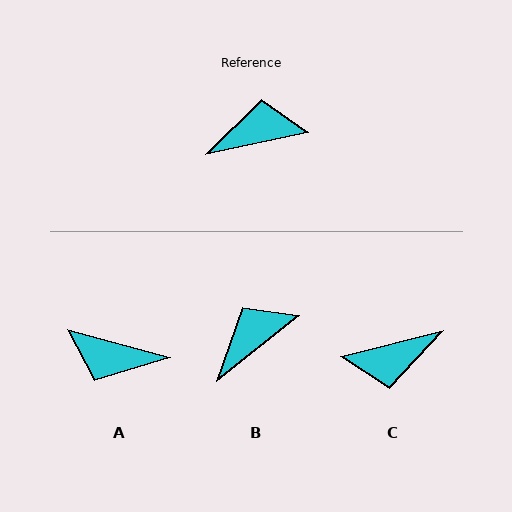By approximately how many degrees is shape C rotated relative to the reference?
Approximately 178 degrees clockwise.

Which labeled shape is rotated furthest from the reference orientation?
C, about 178 degrees away.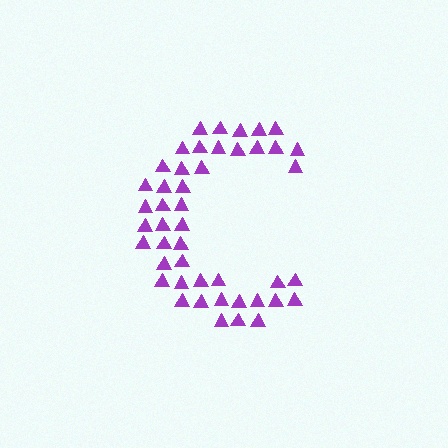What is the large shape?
The large shape is the letter C.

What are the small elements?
The small elements are triangles.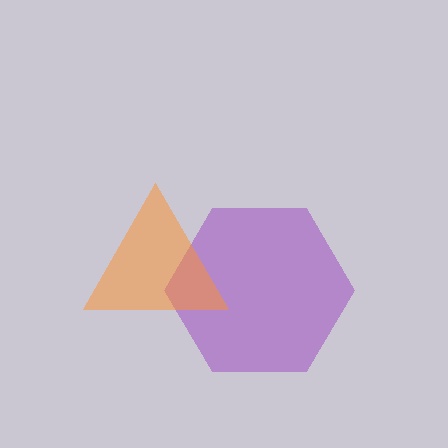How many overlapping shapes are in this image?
There are 2 overlapping shapes in the image.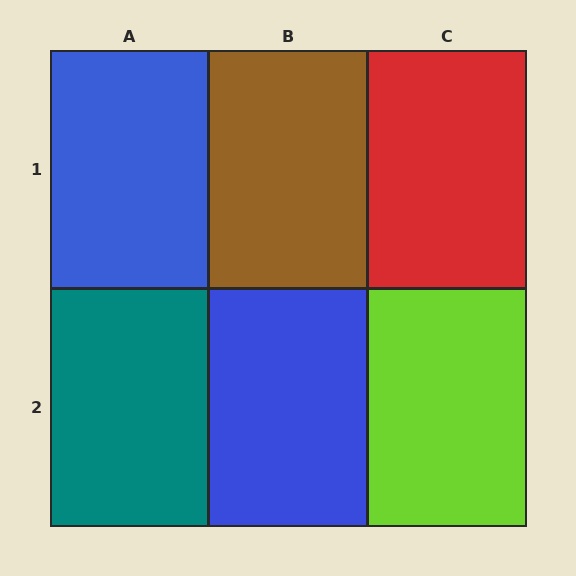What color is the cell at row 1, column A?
Blue.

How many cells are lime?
1 cell is lime.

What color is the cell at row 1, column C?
Red.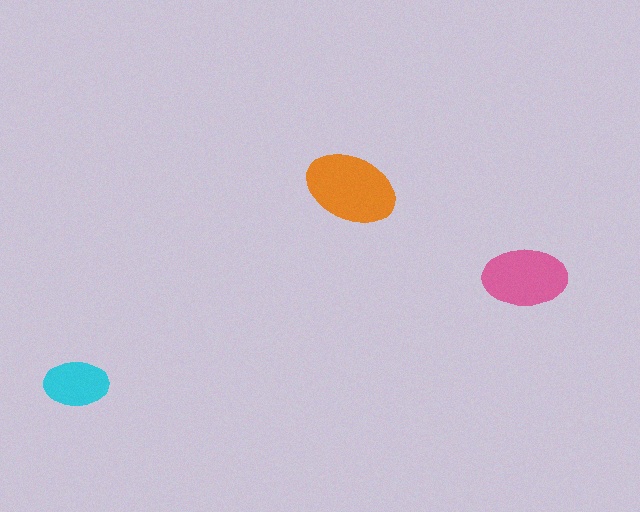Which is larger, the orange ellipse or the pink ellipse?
The orange one.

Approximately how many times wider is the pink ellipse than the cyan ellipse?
About 1.5 times wider.